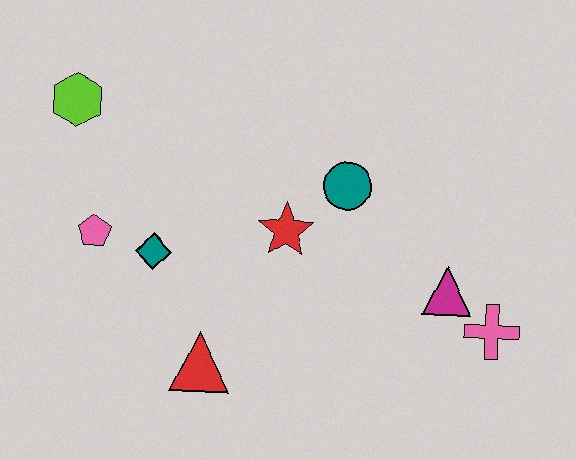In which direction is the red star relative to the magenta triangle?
The red star is to the left of the magenta triangle.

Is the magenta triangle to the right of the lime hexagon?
Yes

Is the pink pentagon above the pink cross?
Yes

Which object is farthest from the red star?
The lime hexagon is farthest from the red star.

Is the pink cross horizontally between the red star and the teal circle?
No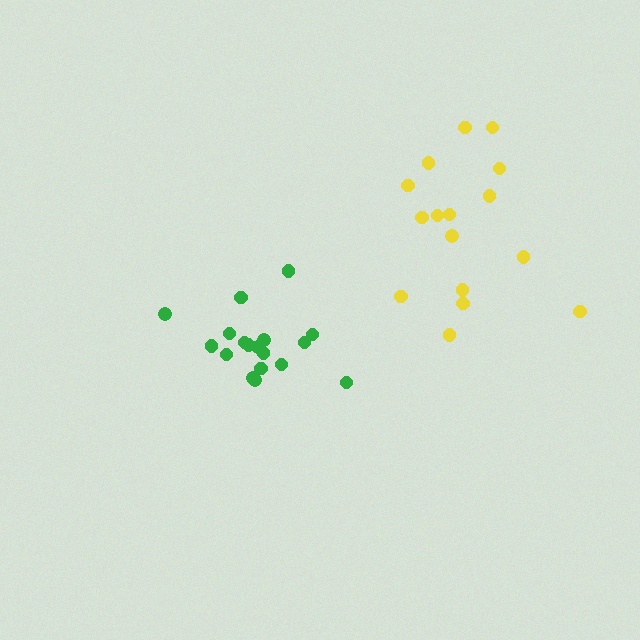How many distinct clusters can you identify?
There are 2 distinct clusters.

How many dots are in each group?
Group 1: 16 dots, Group 2: 18 dots (34 total).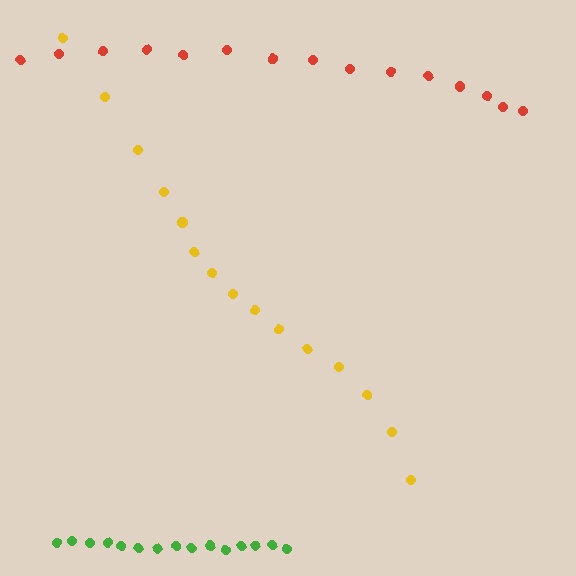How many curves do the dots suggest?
There are 3 distinct paths.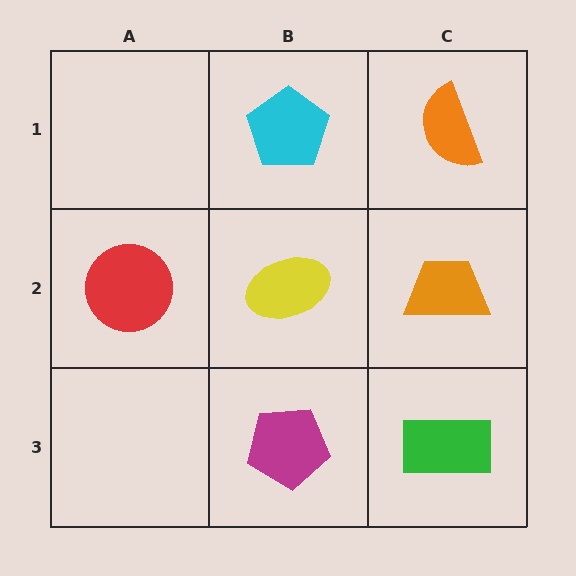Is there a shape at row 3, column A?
No, that cell is empty.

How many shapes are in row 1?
2 shapes.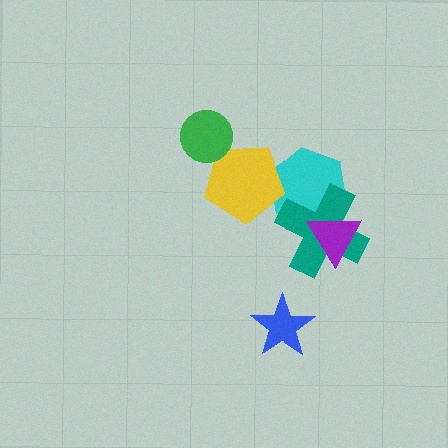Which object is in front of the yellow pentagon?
The green circle is in front of the yellow pentagon.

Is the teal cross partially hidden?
Yes, it is partially covered by another shape.